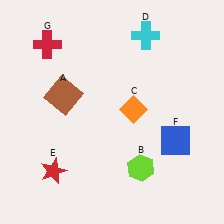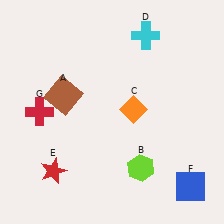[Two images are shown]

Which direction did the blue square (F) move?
The blue square (F) moved down.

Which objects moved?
The objects that moved are: the blue square (F), the red cross (G).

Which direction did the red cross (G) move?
The red cross (G) moved down.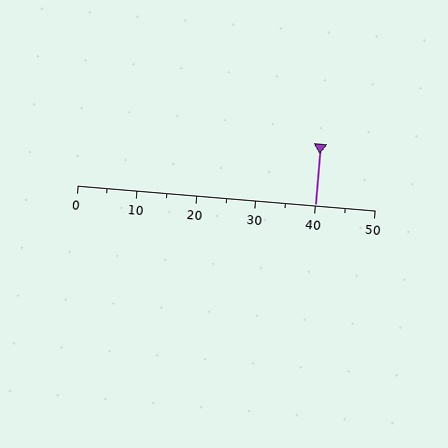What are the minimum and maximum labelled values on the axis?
The axis runs from 0 to 50.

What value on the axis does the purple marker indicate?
The marker indicates approximately 40.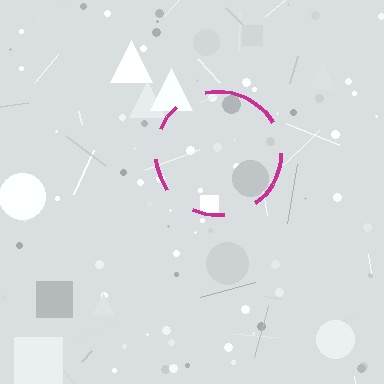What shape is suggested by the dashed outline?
The dashed outline suggests a circle.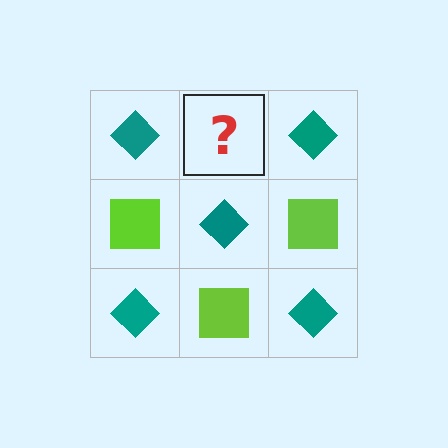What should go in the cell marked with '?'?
The missing cell should contain a lime square.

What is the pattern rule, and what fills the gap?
The rule is that it alternates teal diamond and lime square in a checkerboard pattern. The gap should be filled with a lime square.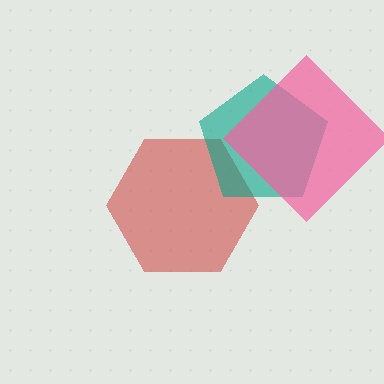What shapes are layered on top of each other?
The layered shapes are: a red hexagon, a teal pentagon, a pink diamond.